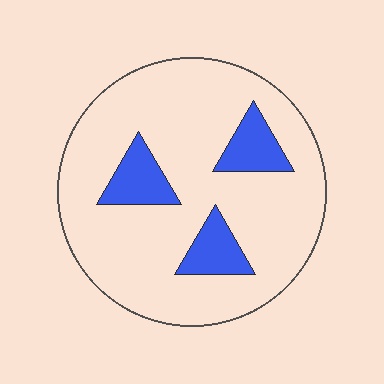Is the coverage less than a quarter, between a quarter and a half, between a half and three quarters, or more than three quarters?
Less than a quarter.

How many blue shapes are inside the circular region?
3.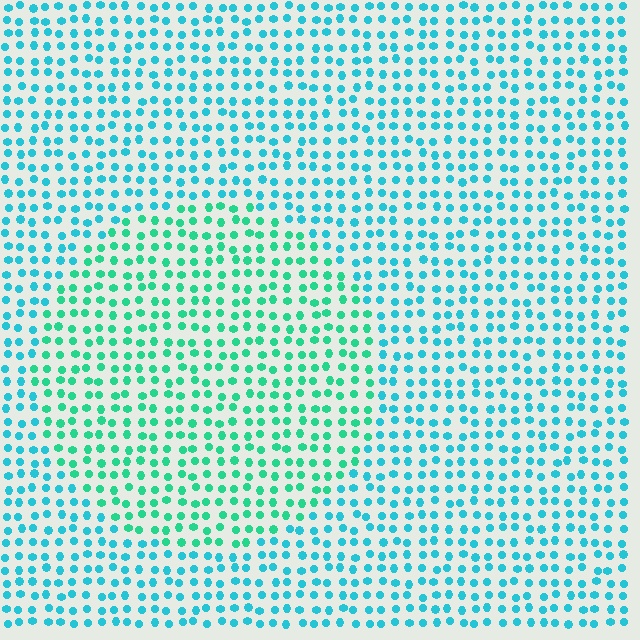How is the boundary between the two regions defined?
The boundary is defined purely by a slight shift in hue (about 31 degrees). Spacing, size, and orientation are identical on both sides.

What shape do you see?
I see a circle.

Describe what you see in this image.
The image is filled with small cyan elements in a uniform arrangement. A circle-shaped region is visible where the elements are tinted to a slightly different hue, forming a subtle color boundary.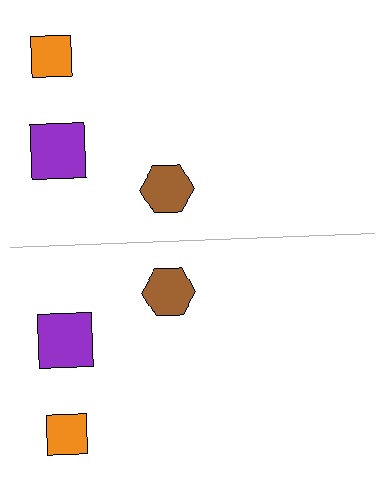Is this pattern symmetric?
Yes, this pattern has bilateral (reflection) symmetry.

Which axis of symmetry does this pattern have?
The pattern has a horizontal axis of symmetry running through the center of the image.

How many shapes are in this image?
There are 6 shapes in this image.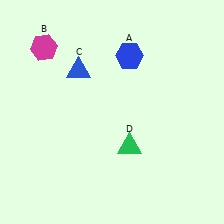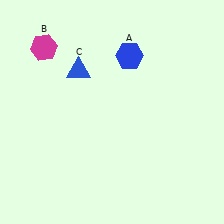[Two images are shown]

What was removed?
The green triangle (D) was removed in Image 2.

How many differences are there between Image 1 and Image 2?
There is 1 difference between the two images.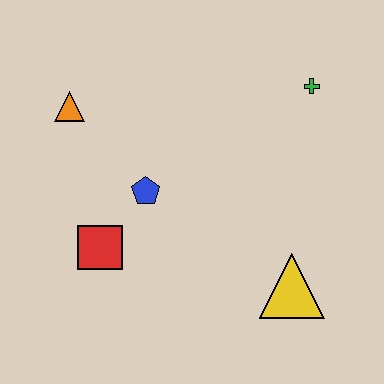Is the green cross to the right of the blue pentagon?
Yes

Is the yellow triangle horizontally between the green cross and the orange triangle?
Yes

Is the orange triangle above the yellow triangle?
Yes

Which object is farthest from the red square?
The green cross is farthest from the red square.